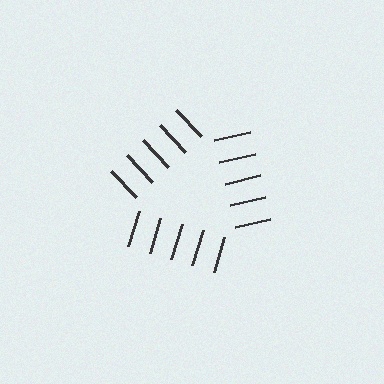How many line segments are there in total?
15 — 5 along each of the 3 edges.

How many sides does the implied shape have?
3 sides — the line-ends trace a triangle.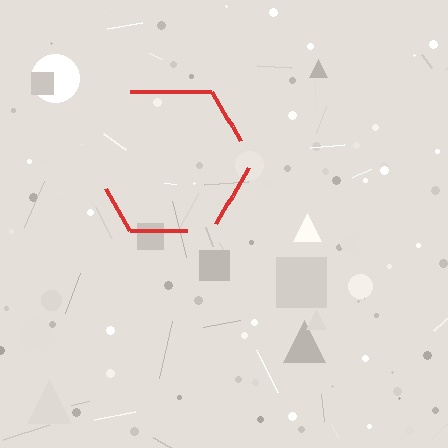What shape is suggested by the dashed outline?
The dashed outline suggests a hexagon.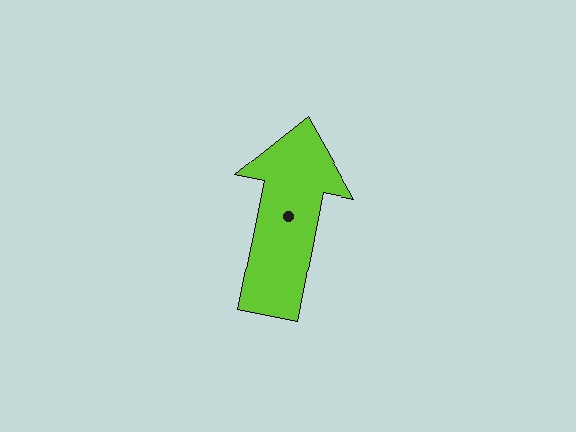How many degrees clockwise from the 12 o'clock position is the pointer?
Approximately 11 degrees.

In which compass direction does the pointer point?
North.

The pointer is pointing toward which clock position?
Roughly 12 o'clock.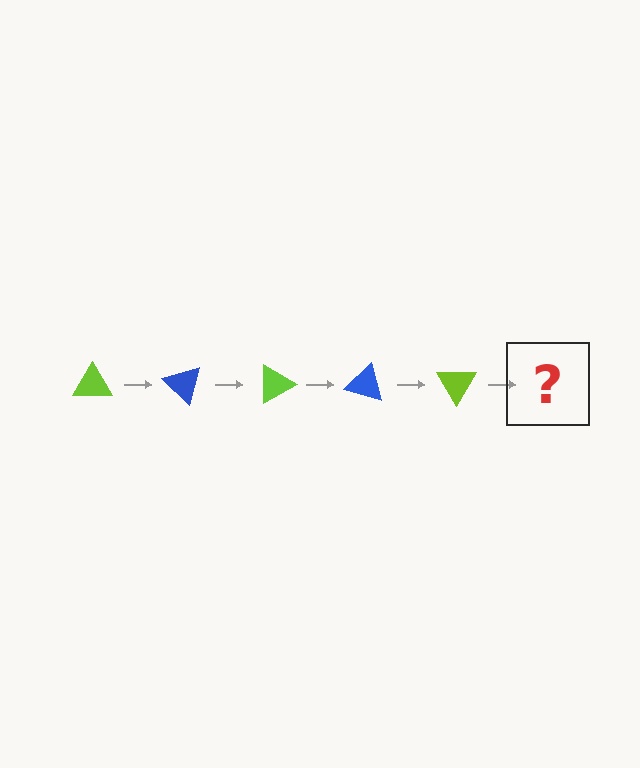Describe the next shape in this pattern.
It should be a blue triangle, rotated 225 degrees from the start.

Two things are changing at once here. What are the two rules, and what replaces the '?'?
The two rules are that it rotates 45 degrees each step and the color cycles through lime and blue. The '?' should be a blue triangle, rotated 225 degrees from the start.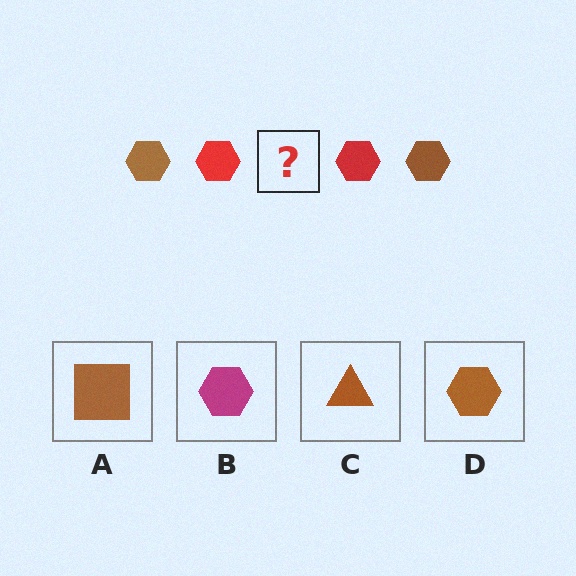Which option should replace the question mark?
Option D.